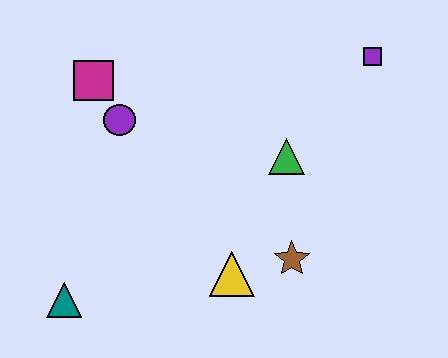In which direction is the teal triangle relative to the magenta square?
The teal triangle is below the magenta square.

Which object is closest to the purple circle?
The magenta square is closest to the purple circle.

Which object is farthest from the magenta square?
The purple square is farthest from the magenta square.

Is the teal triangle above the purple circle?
No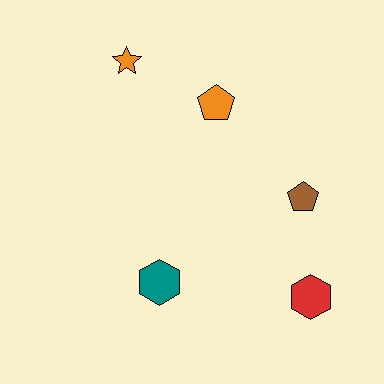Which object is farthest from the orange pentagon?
The red hexagon is farthest from the orange pentagon.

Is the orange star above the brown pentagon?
Yes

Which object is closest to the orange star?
The orange pentagon is closest to the orange star.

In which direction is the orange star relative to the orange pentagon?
The orange star is to the left of the orange pentagon.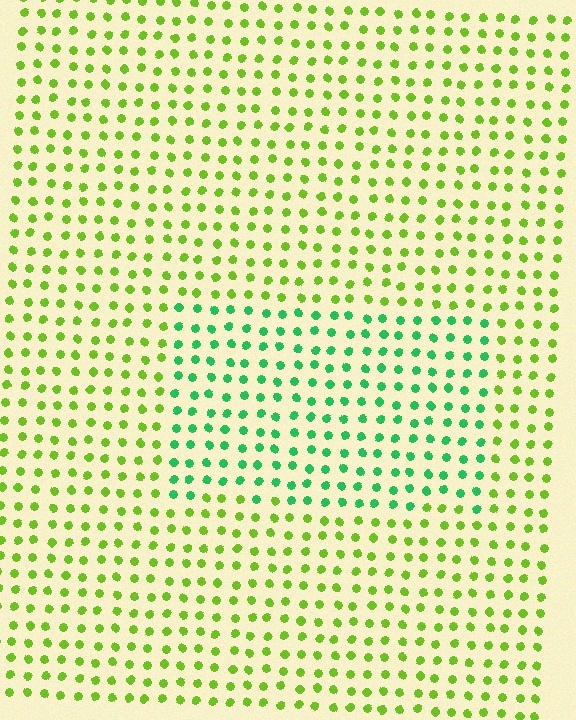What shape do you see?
I see a rectangle.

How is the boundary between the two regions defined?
The boundary is defined purely by a slight shift in hue (about 48 degrees). Spacing, size, and orientation are identical on both sides.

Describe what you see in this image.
The image is filled with small lime elements in a uniform arrangement. A rectangle-shaped region is visible where the elements are tinted to a slightly different hue, forming a subtle color boundary.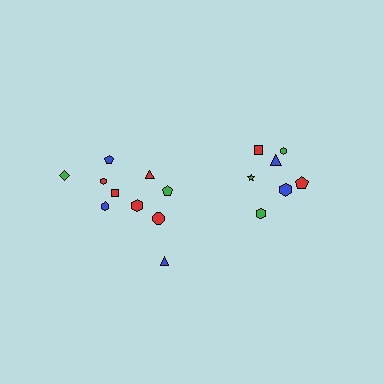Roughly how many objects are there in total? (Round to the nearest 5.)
Roughly 15 objects in total.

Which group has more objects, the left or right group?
The left group.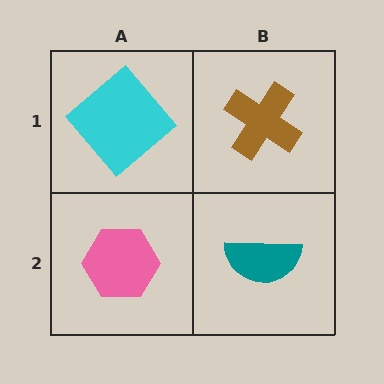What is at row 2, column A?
A pink hexagon.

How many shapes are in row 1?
2 shapes.